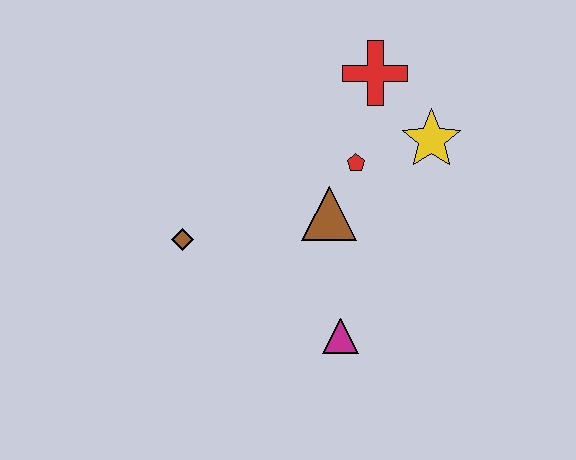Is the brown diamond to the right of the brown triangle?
No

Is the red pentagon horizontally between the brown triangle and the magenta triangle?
No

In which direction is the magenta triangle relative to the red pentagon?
The magenta triangle is below the red pentagon.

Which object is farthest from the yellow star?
The brown diamond is farthest from the yellow star.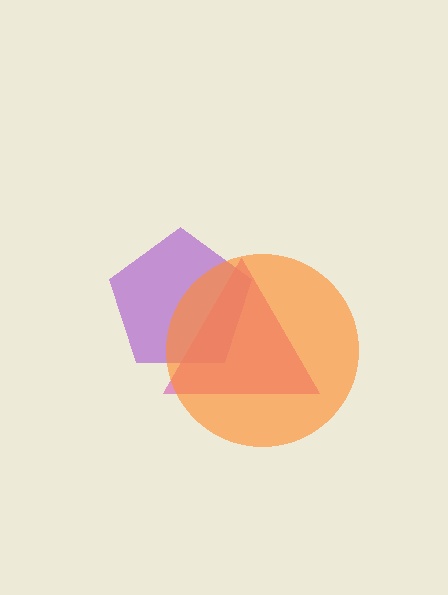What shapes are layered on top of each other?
The layered shapes are: a purple pentagon, a pink triangle, an orange circle.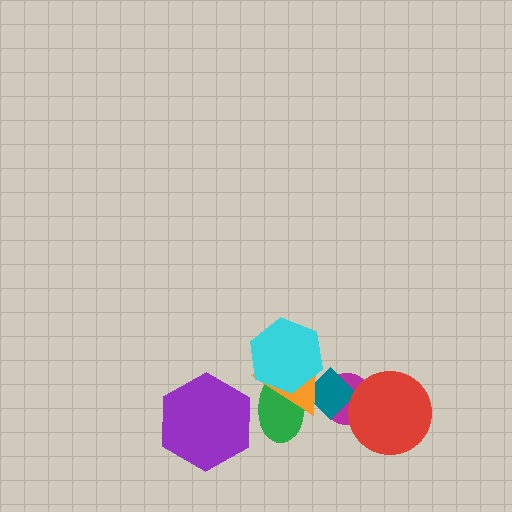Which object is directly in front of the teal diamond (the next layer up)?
The green ellipse is directly in front of the teal diamond.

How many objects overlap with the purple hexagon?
0 objects overlap with the purple hexagon.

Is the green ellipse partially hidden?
Yes, it is partially covered by another shape.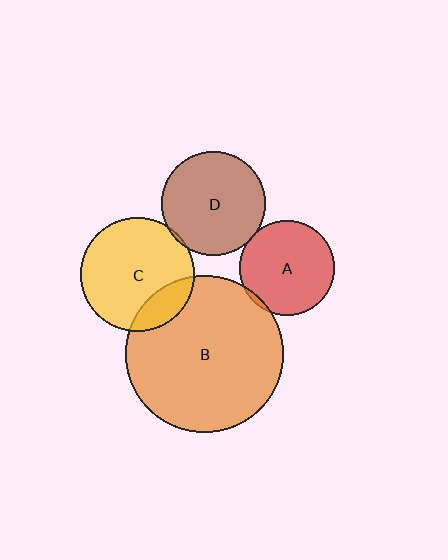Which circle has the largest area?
Circle B (orange).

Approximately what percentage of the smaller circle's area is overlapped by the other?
Approximately 5%.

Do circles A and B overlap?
Yes.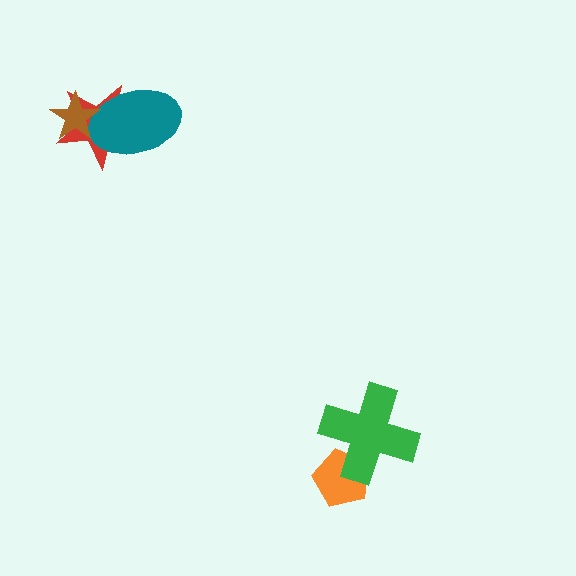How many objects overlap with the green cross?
1 object overlaps with the green cross.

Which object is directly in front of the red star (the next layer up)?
The teal ellipse is directly in front of the red star.